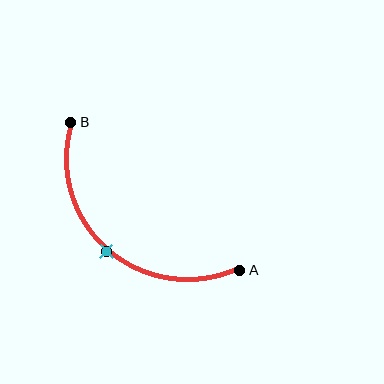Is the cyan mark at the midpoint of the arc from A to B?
Yes. The cyan mark lies on the arc at equal arc-length from both A and B — it is the arc midpoint.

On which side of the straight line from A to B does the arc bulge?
The arc bulges below and to the left of the straight line connecting A and B.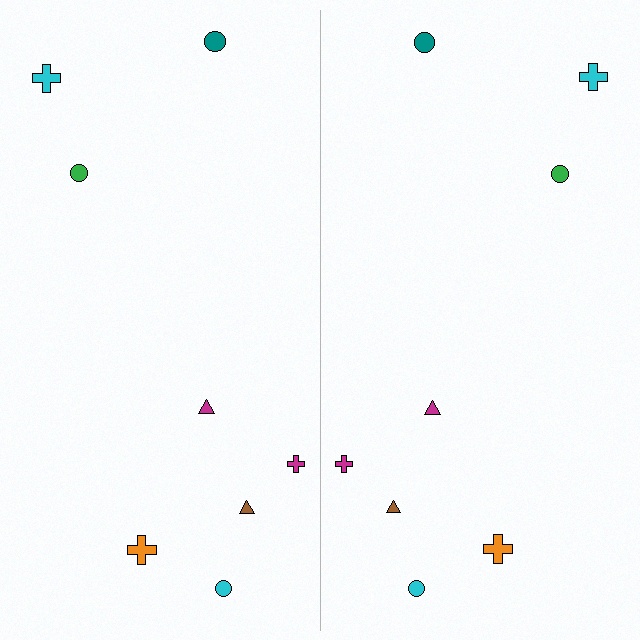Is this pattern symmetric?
Yes, this pattern has bilateral (reflection) symmetry.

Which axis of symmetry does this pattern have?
The pattern has a vertical axis of symmetry running through the center of the image.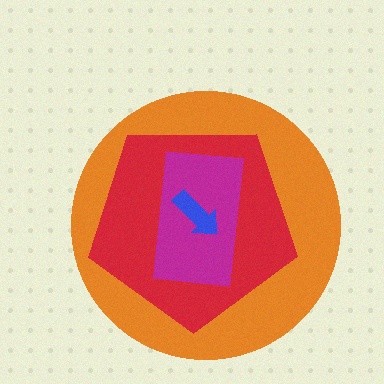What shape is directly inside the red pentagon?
The magenta rectangle.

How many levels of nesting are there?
4.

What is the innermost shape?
The blue arrow.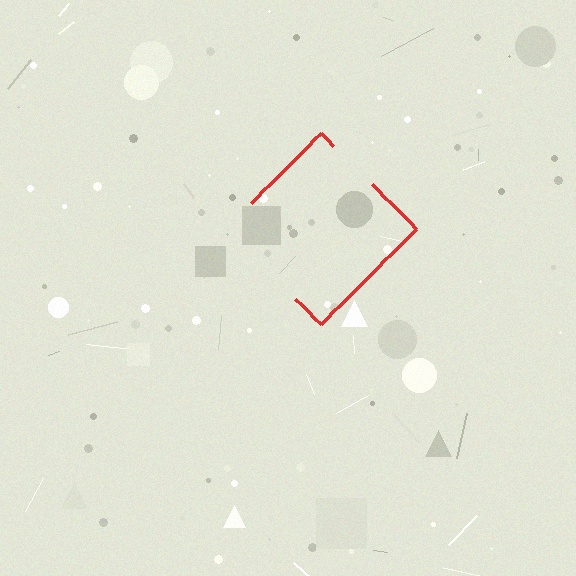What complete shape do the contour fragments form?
The contour fragments form a diamond.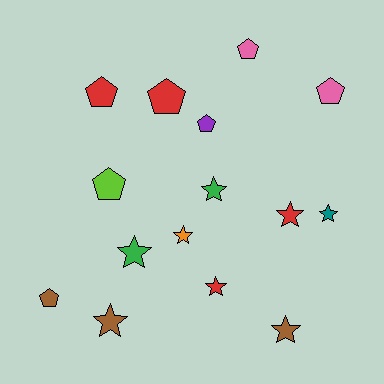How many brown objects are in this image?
There are 3 brown objects.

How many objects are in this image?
There are 15 objects.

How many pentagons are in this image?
There are 7 pentagons.